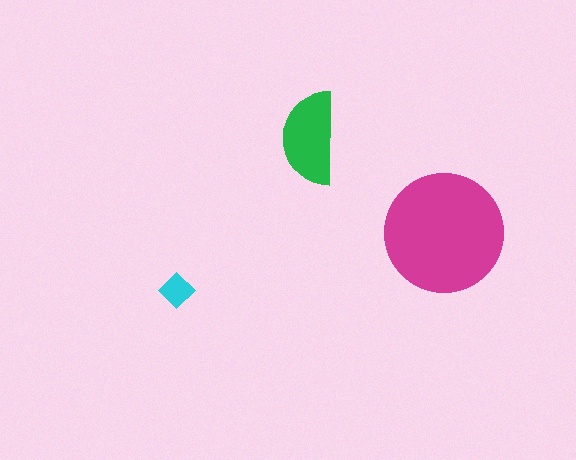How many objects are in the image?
There are 3 objects in the image.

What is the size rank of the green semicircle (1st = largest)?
2nd.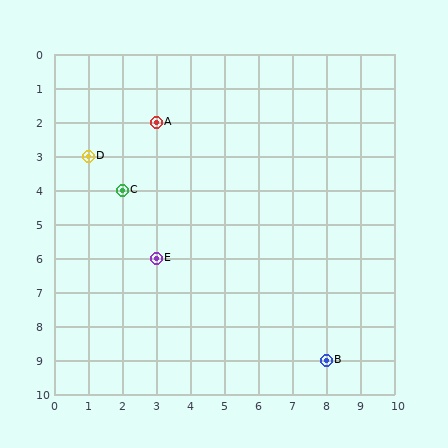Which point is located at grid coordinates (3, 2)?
Point A is at (3, 2).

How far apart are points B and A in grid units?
Points B and A are 5 columns and 7 rows apart (about 8.6 grid units diagonally).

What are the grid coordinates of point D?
Point D is at grid coordinates (1, 3).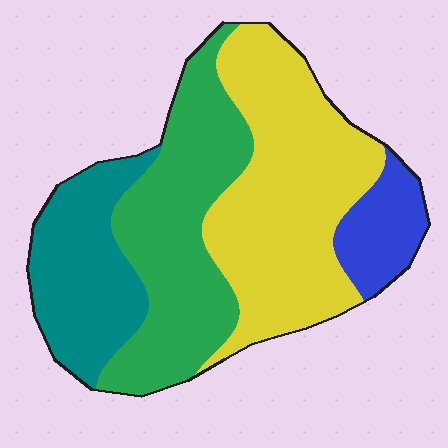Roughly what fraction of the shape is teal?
Teal covers 20% of the shape.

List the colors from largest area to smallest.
From largest to smallest: yellow, green, teal, blue.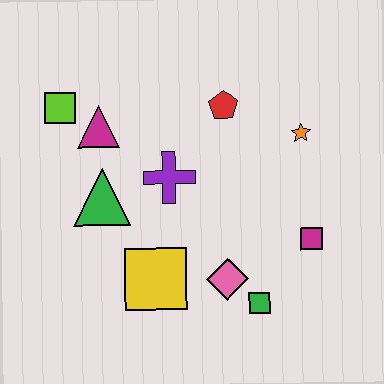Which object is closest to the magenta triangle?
The lime square is closest to the magenta triangle.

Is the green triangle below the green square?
No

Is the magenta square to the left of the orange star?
No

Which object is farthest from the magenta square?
The lime square is farthest from the magenta square.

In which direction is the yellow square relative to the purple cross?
The yellow square is below the purple cross.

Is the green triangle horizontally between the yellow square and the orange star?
No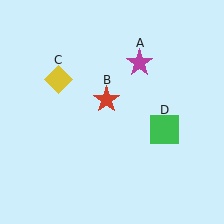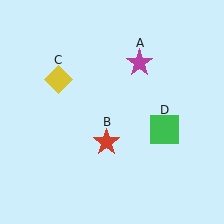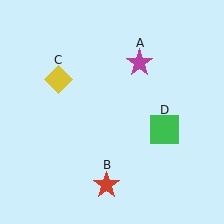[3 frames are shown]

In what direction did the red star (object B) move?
The red star (object B) moved down.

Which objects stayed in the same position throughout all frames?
Magenta star (object A) and yellow diamond (object C) and green square (object D) remained stationary.